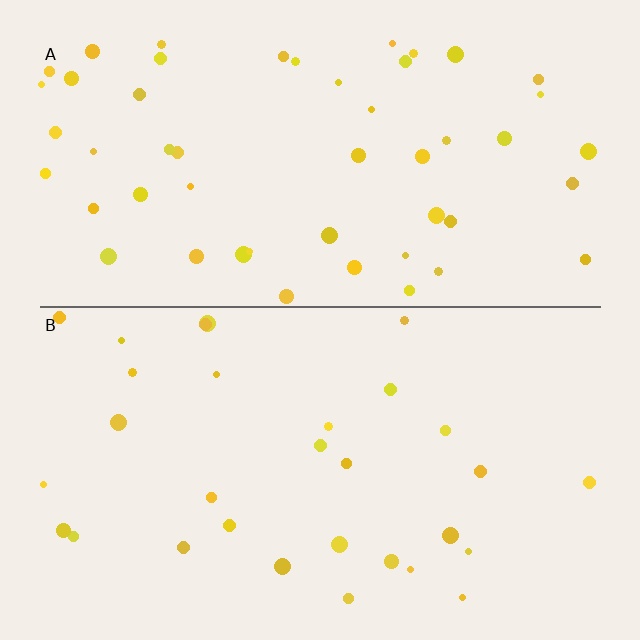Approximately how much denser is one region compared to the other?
Approximately 1.7× — region A over region B.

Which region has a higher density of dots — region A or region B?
A (the top).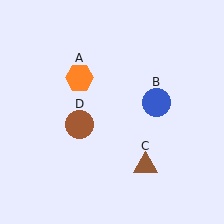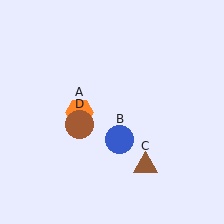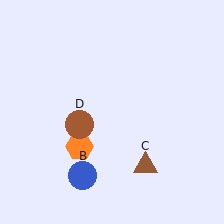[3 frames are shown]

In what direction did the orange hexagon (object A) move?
The orange hexagon (object A) moved down.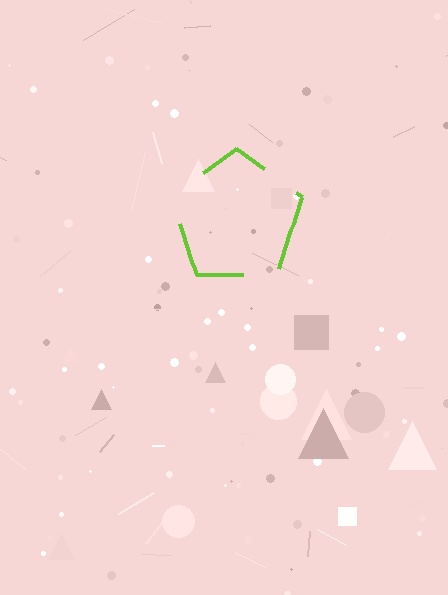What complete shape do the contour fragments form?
The contour fragments form a pentagon.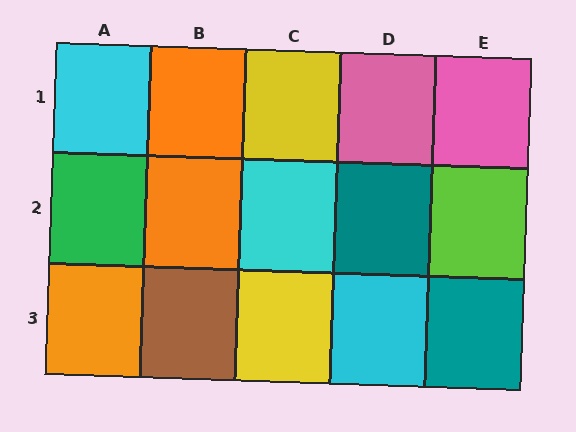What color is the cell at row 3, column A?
Orange.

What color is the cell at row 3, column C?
Yellow.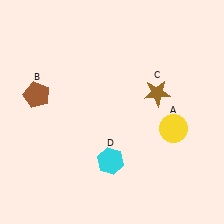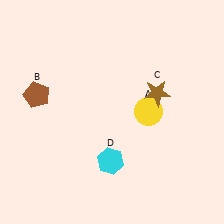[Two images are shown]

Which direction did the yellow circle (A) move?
The yellow circle (A) moved left.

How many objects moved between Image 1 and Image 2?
1 object moved between the two images.